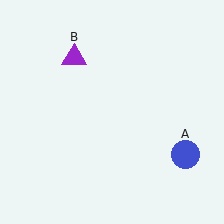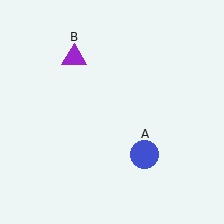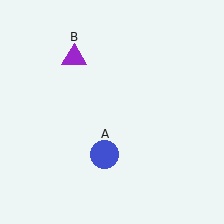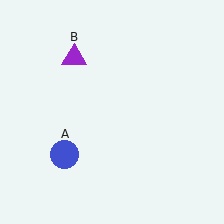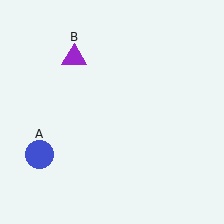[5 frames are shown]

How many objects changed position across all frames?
1 object changed position: blue circle (object A).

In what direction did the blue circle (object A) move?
The blue circle (object A) moved left.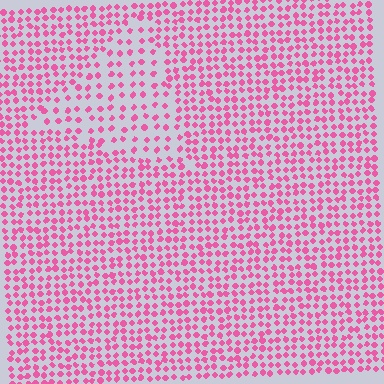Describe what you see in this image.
The image contains small pink elements arranged at two different densities. A triangle-shaped region is visible where the elements are less densely packed than the surrounding area.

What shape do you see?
I see a triangle.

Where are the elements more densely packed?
The elements are more densely packed outside the triangle boundary.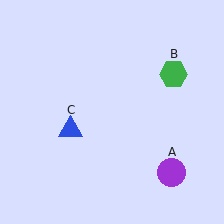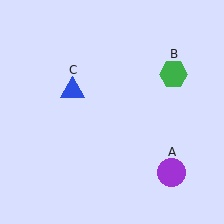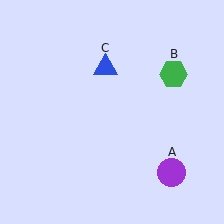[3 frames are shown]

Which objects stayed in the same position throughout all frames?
Purple circle (object A) and green hexagon (object B) remained stationary.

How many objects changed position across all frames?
1 object changed position: blue triangle (object C).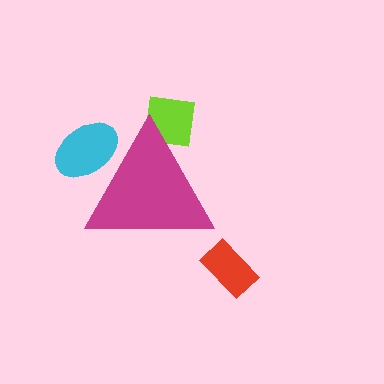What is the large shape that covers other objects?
A magenta triangle.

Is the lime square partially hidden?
Yes, the lime square is partially hidden behind the magenta triangle.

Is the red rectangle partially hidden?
No, the red rectangle is fully visible.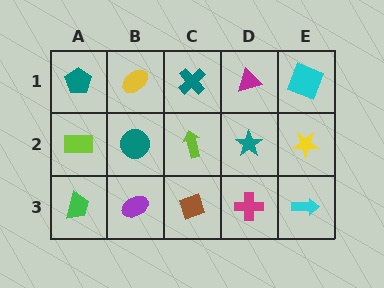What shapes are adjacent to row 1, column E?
A yellow star (row 2, column E), a magenta triangle (row 1, column D).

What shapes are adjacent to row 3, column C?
A lime arrow (row 2, column C), a purple ellipse (row 3, column B), a magenta cross (row 3, column D).